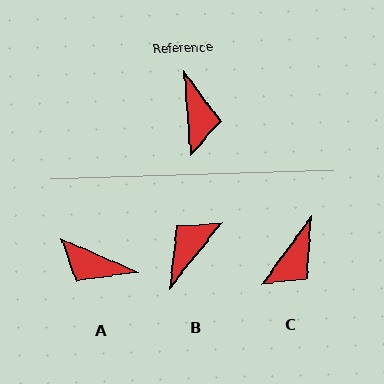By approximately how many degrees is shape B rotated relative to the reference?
Approximately 137 degrees counter-clockwise.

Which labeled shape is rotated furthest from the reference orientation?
B, about 137 degrees away.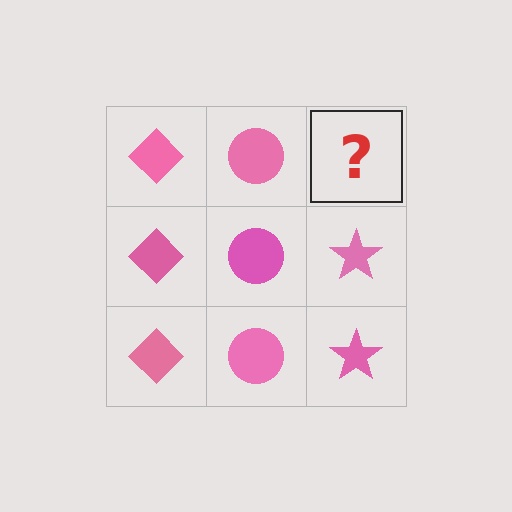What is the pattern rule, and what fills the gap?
The rule is that each column has a consistent shape. The gap should be filled with a pink star.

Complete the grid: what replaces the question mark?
The question mark should be replaced with a pink star.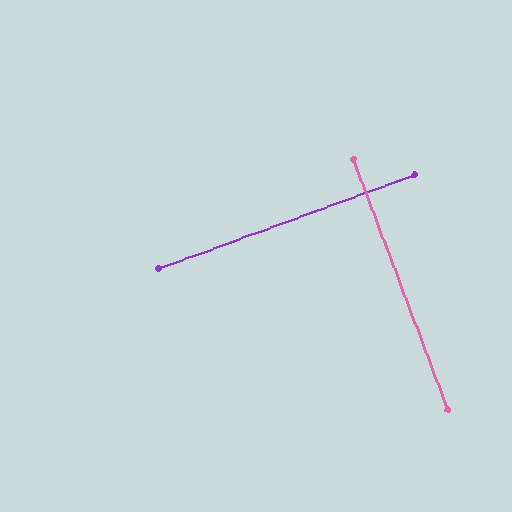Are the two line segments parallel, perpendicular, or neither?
Perpendicular — they meet at approximately 90°.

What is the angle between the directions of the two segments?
Approximately 90 degrees.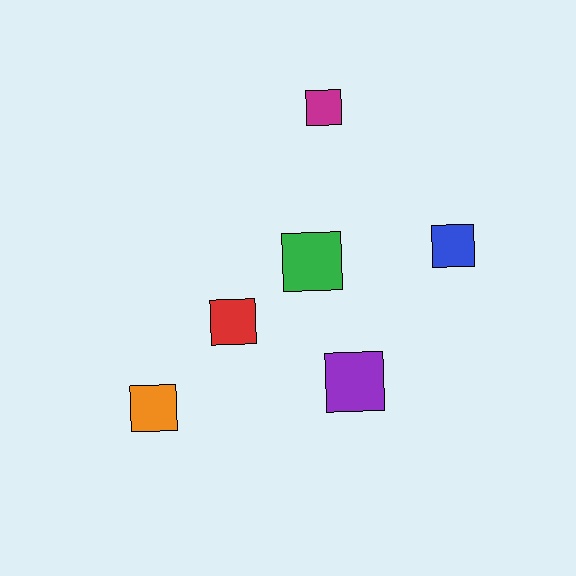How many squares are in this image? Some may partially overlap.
There are 6 squares.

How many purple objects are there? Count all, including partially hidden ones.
There is 1 purple object.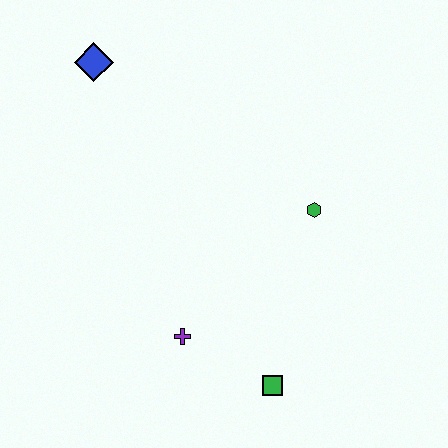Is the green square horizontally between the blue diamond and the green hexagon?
Yes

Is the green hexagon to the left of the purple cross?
No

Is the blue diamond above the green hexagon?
Yes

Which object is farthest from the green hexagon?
The blue diamond is farthest from the green hexagon.